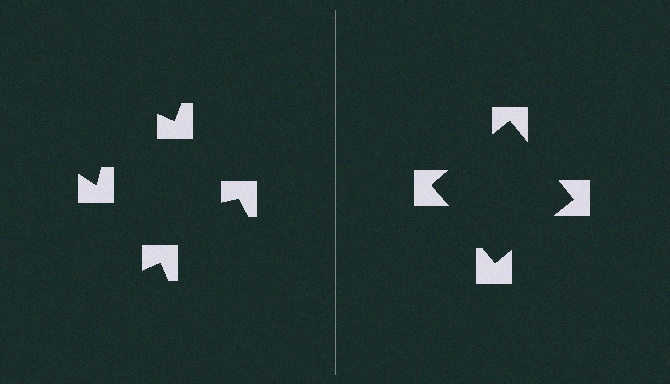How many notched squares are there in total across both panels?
8 — 4 on each side.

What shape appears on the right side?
An illusory square.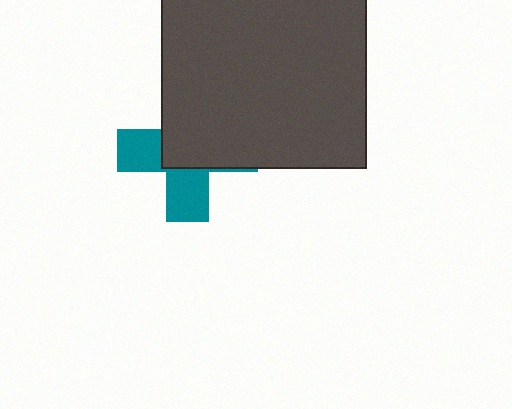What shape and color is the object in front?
The object in front is a dark gray rectangle.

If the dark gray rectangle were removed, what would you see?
You would see the complete teal cross.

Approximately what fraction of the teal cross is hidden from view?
Roughly 59% of the teal cross is hidden behind the dark gray rectangle.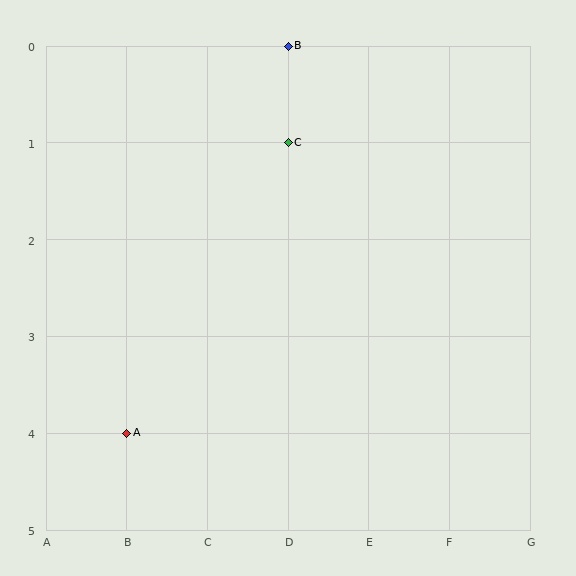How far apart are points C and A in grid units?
Points C and A are 2 columns and 3 rows apart (about 3.6 grid units diagonally).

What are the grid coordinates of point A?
Point A is at grid coordinates (B, 4).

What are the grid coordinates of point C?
Point C is at grid coordinates (D, 1).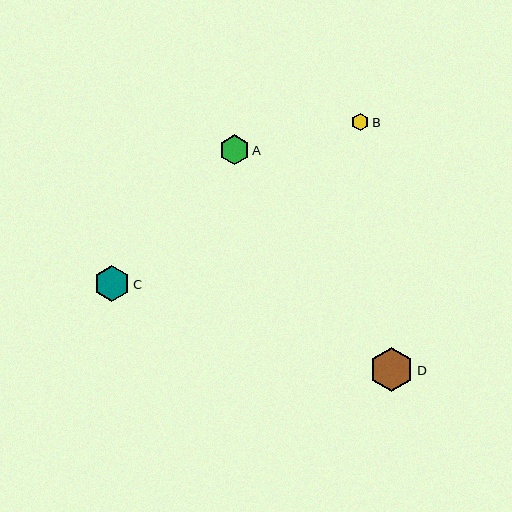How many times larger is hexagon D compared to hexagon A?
Hexagon D is approximately 1.5 times the size of hexagon A.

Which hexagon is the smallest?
Hexagon B is the smallest with a size of approximately 17 pixels.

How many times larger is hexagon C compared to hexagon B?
Hexagon C is approximately 2.1 times the size of hexagon B.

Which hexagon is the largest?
Hexagon D is the largest with a size of approximately 44 pixels.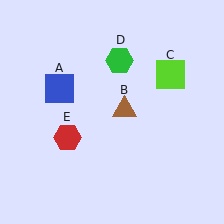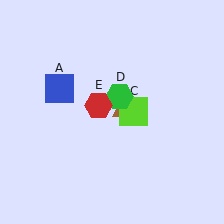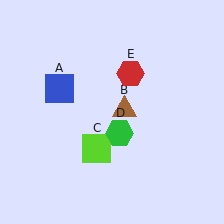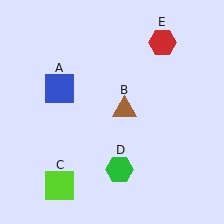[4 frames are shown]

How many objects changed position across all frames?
3 objects changed position: lime square (object C), green hexagon (object D), red hexagon (object E).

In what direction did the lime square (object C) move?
The lime square (object C) moved down and to the left.